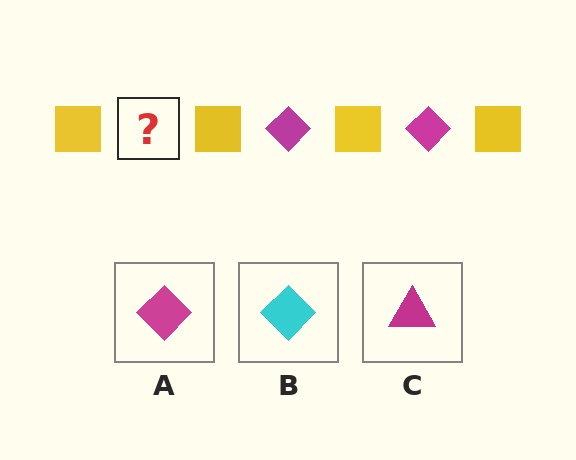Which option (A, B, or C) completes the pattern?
A.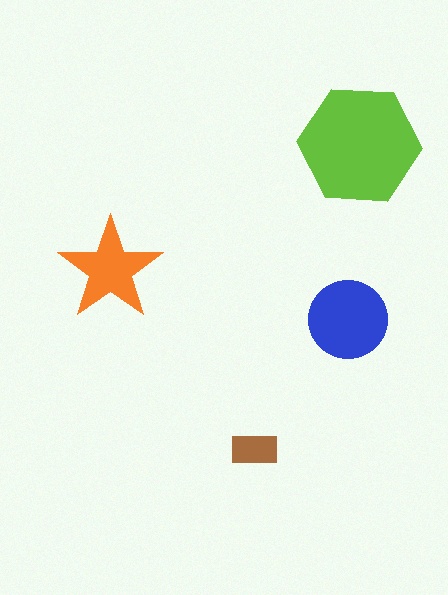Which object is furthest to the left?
The orange star is leftmost.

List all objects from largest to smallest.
The lime hexagon, the blue circle, the orange star, the brown rectangle.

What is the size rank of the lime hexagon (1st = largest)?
1st.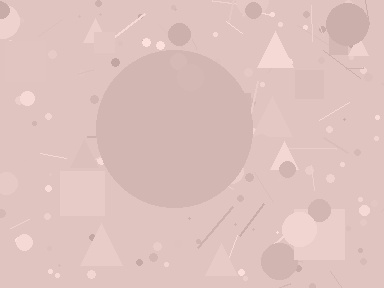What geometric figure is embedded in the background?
A circle is embedded in the background.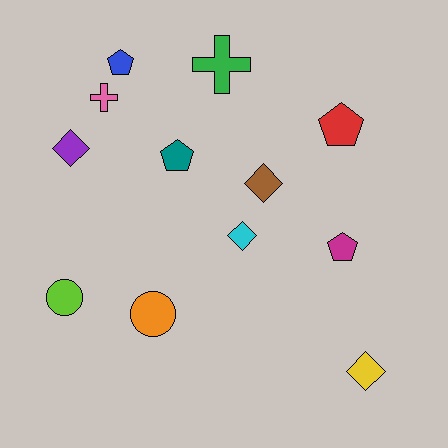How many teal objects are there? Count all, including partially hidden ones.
There is 1 teal object.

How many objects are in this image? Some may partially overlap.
There are 12 objects.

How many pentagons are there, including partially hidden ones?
There are 4 pentagons.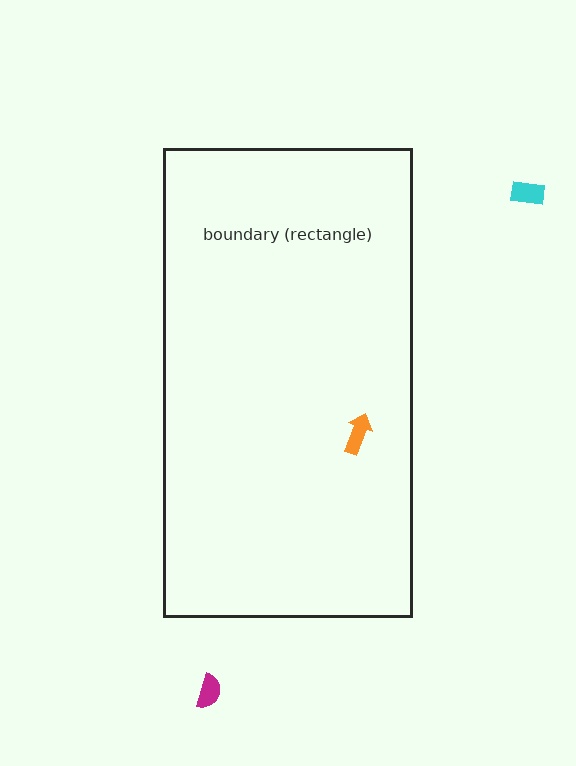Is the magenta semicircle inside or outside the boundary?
Outside.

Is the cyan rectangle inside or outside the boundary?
Outside.